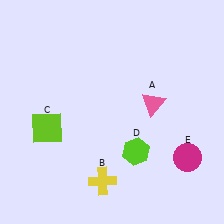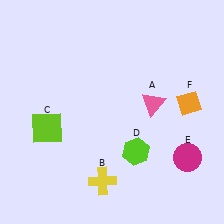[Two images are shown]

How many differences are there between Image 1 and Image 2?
There is 1 difference between the two images.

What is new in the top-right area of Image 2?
An orange diamond (F) was added in the top-right area of Image 2.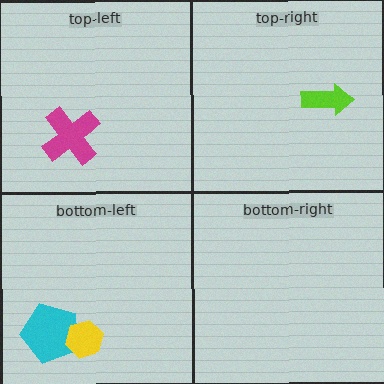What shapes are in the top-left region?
The magenta cross.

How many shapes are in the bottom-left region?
2.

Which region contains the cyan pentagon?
The bottom-left region.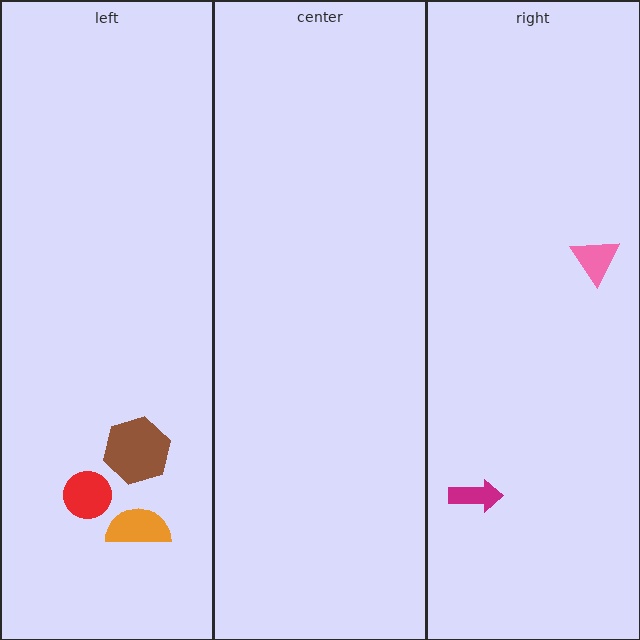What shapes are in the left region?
The orange semicircle, the brown hexagon, the red circle.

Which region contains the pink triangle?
The right region.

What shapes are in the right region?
The magenta arrow, the pink triangle.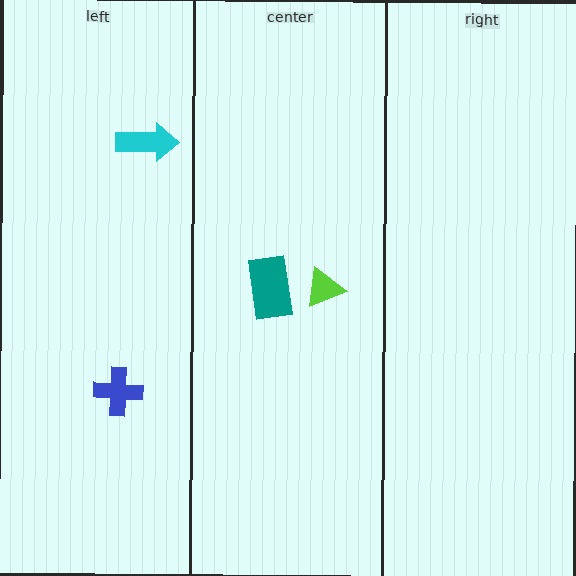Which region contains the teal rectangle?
The center region.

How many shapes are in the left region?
2.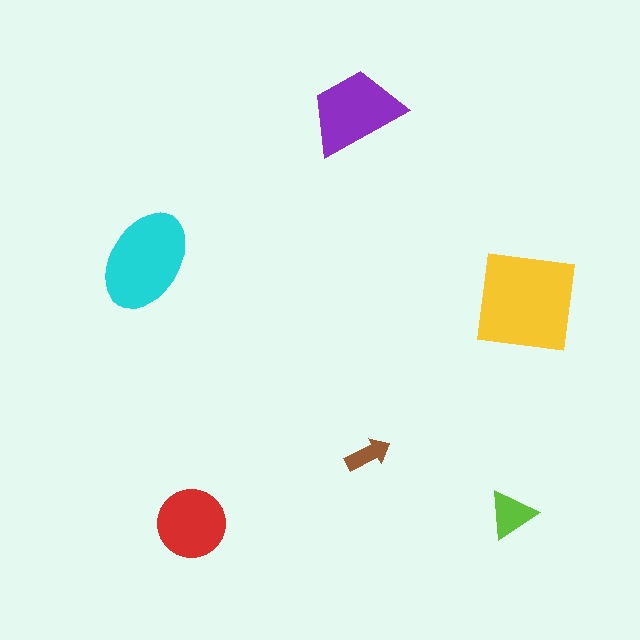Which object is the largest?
The yellow square.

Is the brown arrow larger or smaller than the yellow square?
Smaller.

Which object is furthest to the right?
The yellow square is rightmost.